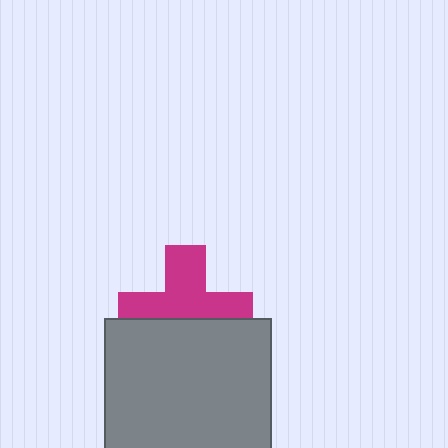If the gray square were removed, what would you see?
You would see the complete magenta cross.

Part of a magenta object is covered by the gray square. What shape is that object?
It is a cross.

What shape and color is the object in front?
The object in front is a gray square.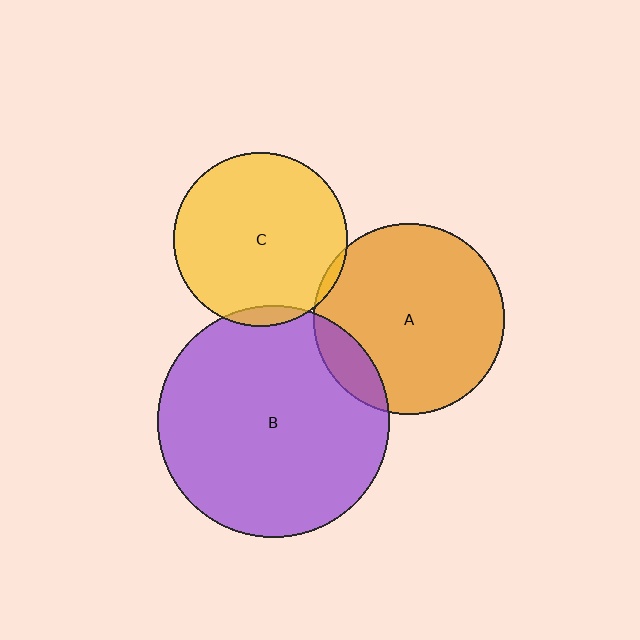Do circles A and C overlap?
Yes.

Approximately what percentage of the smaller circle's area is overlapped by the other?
Approximately 5%.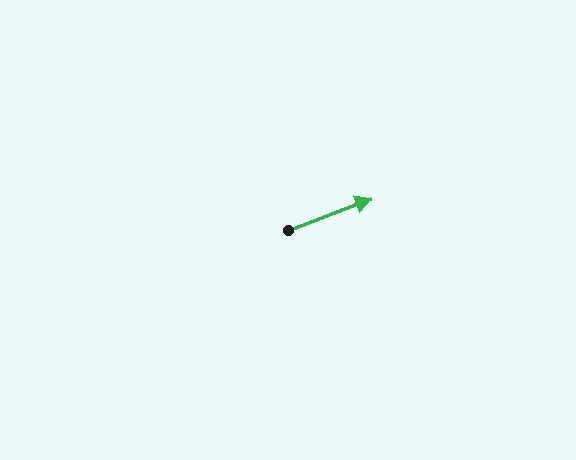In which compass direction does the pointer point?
East.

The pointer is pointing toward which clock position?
Roughly 2 o'clock.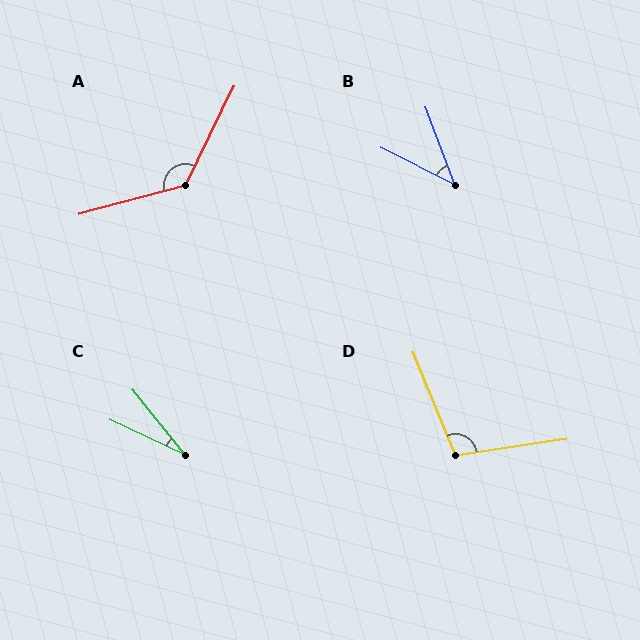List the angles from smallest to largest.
C (26°), B (43°), D (104°), A (132°).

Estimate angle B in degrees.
Approximately 43 degrees.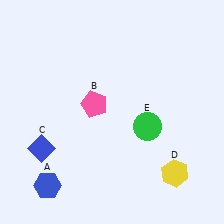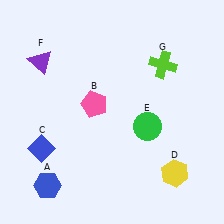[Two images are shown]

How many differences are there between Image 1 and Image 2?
There are 2 differences between the two images.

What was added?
A purple triangle (F), a lime cross (G) were added in Image 2.